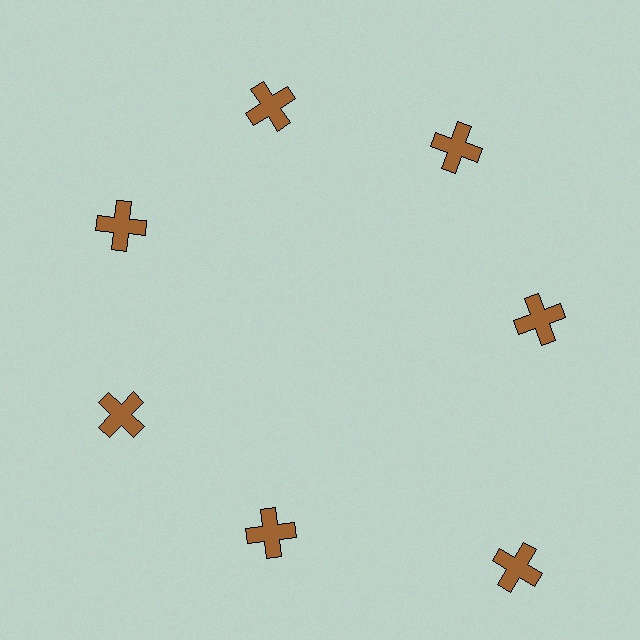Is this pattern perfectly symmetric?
No. The 7 brown crosses are arranged in a ring, but one element near the 5 o'clock position is pushed outward from the center, breaking the 7-fold rotational symmetry.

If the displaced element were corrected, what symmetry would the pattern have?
It would have 7-fold rotational symmetry — the pattern would map onto itself every 51 degrees.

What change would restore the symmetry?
The symmetry would be restored by moving it inward, back onto the ring so that all 7 crosses sit at equal angles and equal distance from the center.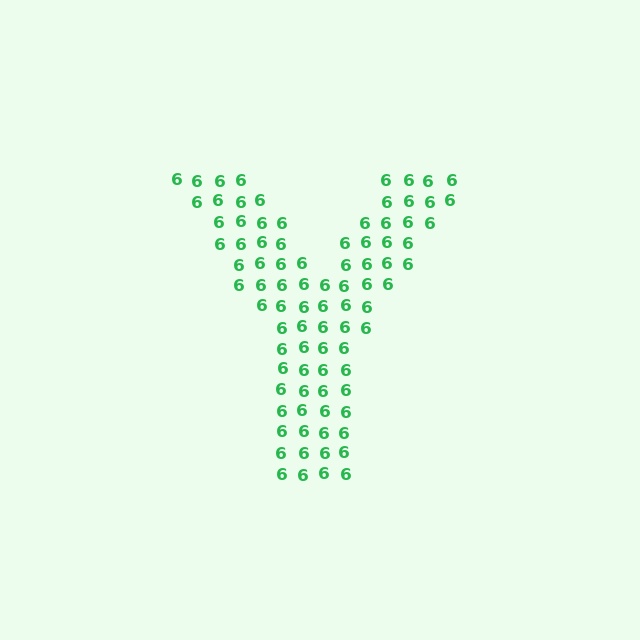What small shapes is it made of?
It is made of small digit 6's.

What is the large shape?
The large shape is the letter Y.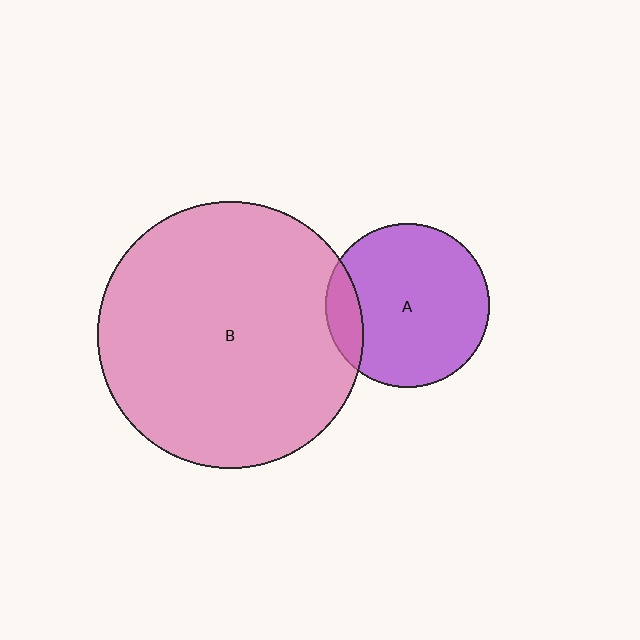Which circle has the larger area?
Circle B (pink).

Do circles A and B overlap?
Yes.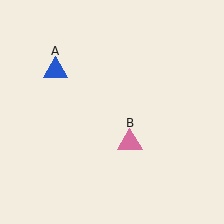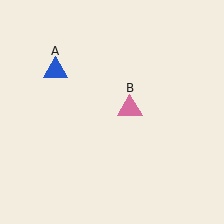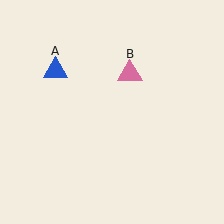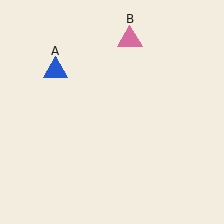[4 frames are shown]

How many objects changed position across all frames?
1 object changed position: pink triangle (object B).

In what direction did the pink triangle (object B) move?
The pink triangle (object B) moved up.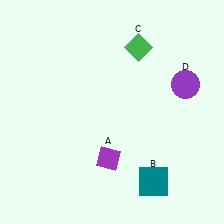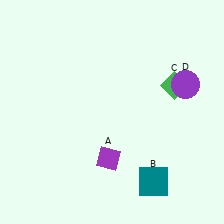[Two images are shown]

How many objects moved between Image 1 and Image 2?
1 object moved between the two images.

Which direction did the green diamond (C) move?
The green diamond (C) moved down.